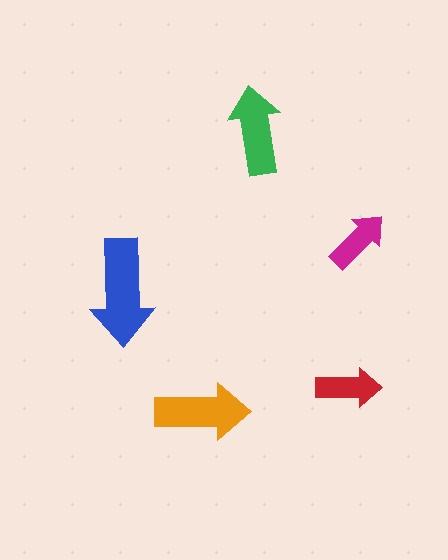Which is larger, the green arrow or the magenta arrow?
The green one.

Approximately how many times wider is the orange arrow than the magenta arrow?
About 1.5 times wider.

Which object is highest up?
The green arrow is topmost.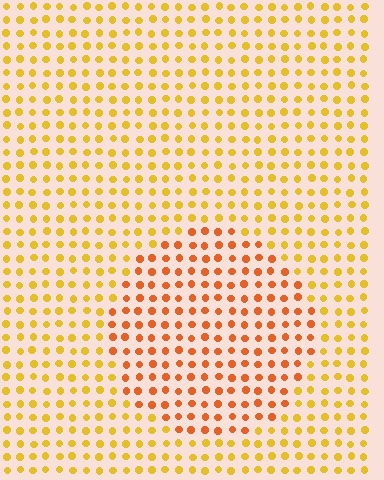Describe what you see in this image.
The image is filled with small yellow elements in a uniform arrangement. A circle-shaped region is visible where the elements are tinted to a slightly different hue, forming a subtle color boundary.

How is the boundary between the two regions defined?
The boundary is defined purely by a slight shift in hue (about 30 degrees). Spacing, size, and orientation are identical on both sides.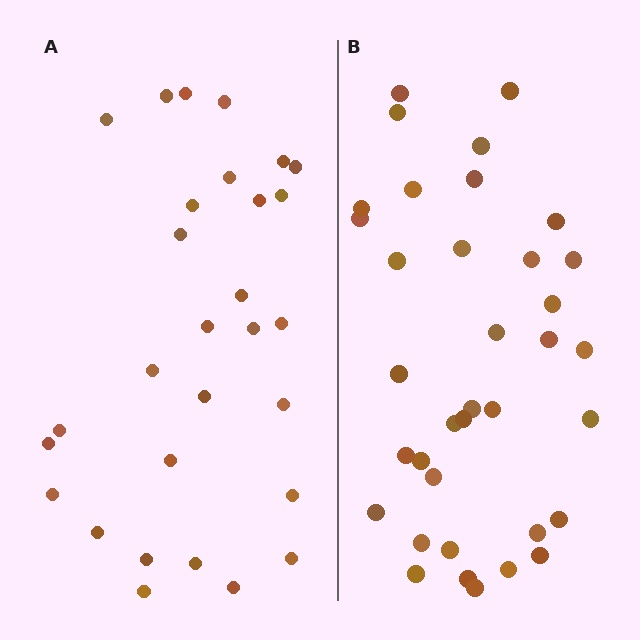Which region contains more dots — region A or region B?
Region B (the right region) has more dots.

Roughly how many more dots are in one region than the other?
Region B has roughly 8 or so more dots than region A.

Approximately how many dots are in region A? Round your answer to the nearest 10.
About 30 dots. (The exact count is 29, which rounds to 30.)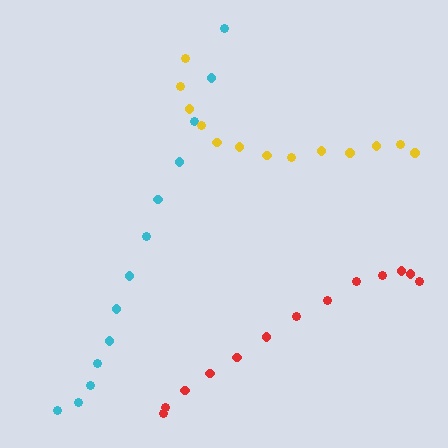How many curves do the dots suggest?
There are 3 distinct paths.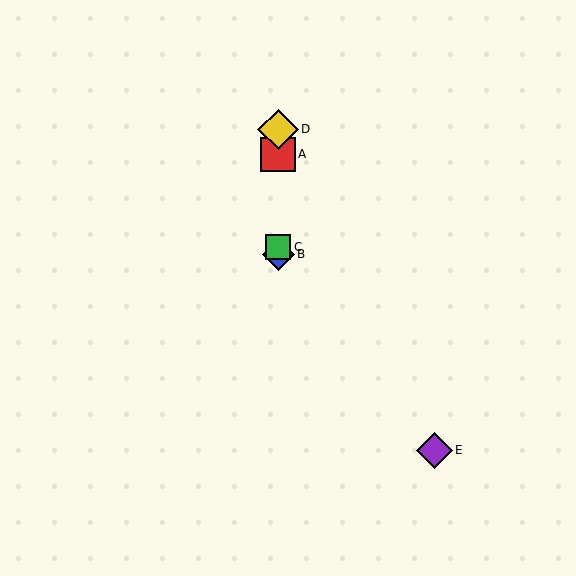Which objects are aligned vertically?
Objects A, B, C, D are aligned vertically.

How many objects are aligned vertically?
4 objects (A, B, C, D) are aligned vertically.